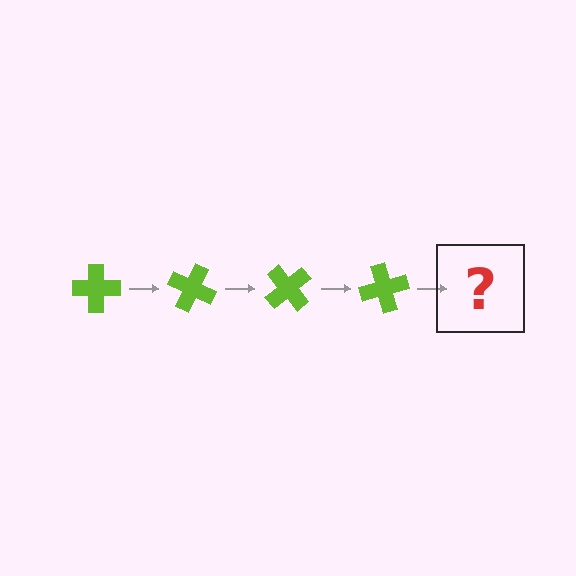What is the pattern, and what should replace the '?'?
The pattern is that the cross rotates 25 degrees each step. The '?' should be a lime cross rotated 100 degrees.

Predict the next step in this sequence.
The next step is a lime cross rotated 100 degrees.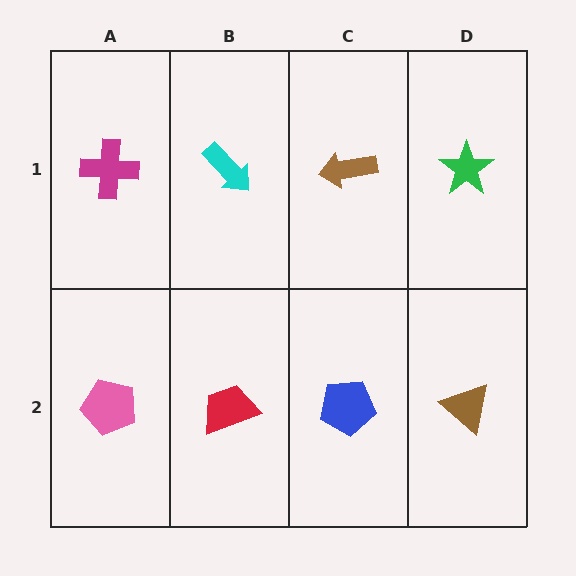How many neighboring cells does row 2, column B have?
3.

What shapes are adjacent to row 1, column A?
A pink pentagon (row 2, column A), a cyan arrow (row 1, column B).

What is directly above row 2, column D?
A green star.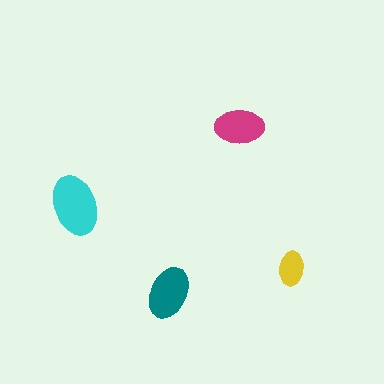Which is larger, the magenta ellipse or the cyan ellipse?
The cyan one.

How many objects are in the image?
There are 4 objects in the image.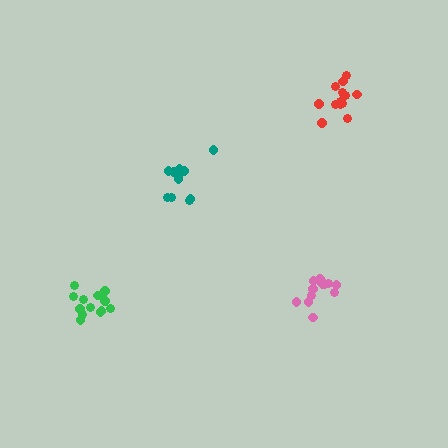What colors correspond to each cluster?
The clusters are colored: pink, teal, green, red.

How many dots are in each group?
Group 1: 13 dots, Group 2: 12 dots, Group 3: 13 dots, Group 4: 14 dots (52 total).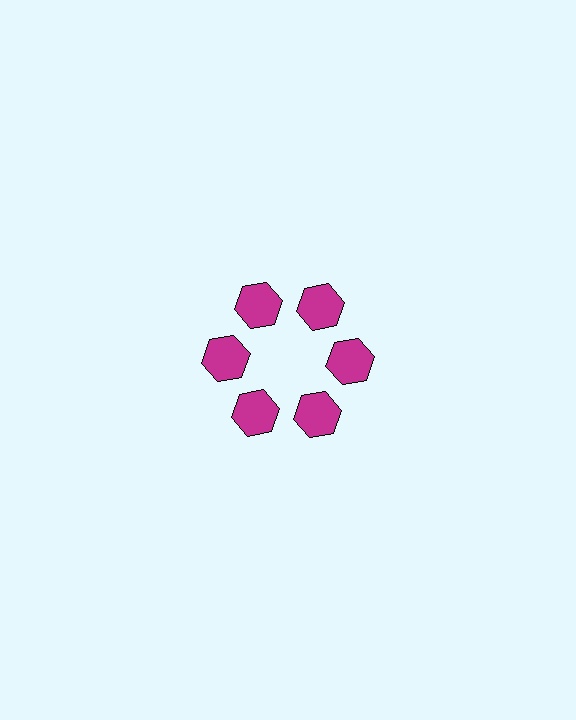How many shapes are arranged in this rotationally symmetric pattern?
There are 6 shapes, arranged in 6 groups of 1.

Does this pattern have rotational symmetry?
Yes, this pattern has 6-fold rotational symmetry. It looks the same after rotating 60 degrees around the center.